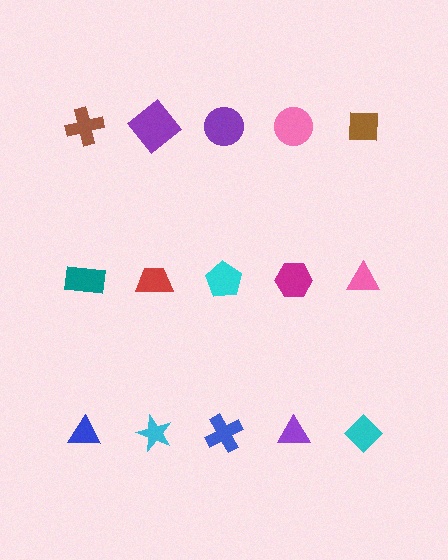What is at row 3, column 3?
A blue cross.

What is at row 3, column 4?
A purple triangle.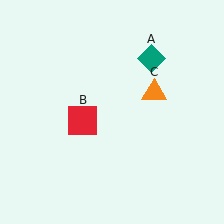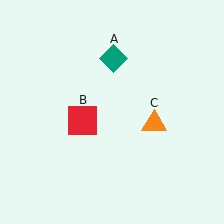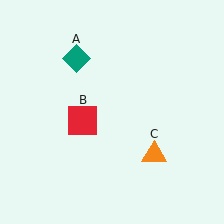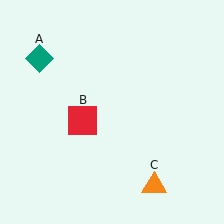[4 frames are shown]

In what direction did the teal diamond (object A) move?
The teal diamond (object A) moved left.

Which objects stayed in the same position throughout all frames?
Red square (object B) remained stationary.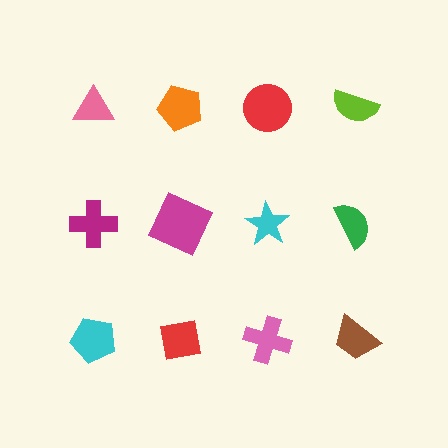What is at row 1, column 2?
An orange pentagon.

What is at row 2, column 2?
A magenta square.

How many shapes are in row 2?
4 shapes.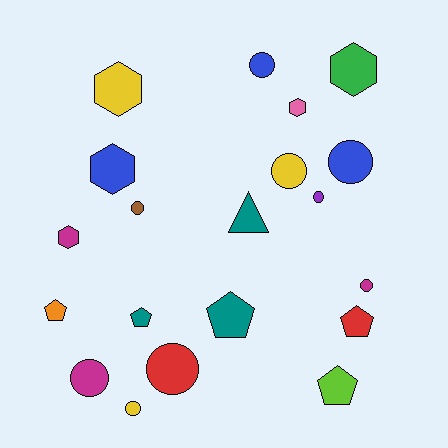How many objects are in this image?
There are 20 objects.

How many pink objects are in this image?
There is 1 pink object.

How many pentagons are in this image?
There are 5 pentagons.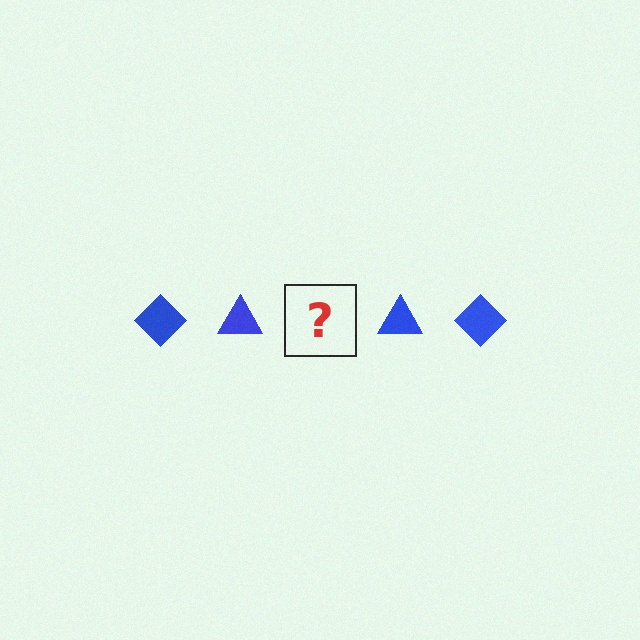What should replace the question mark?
The question mark should be replaced with a blue diamond.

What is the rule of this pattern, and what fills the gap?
The rule is that the pattern cycles through diamond, triangle shapes in blue. The gap should be filled with a blue diamond.